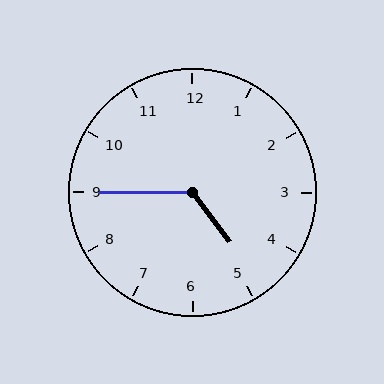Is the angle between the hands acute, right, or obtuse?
It is obtuse.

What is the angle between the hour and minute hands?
Approximately 128 degrees.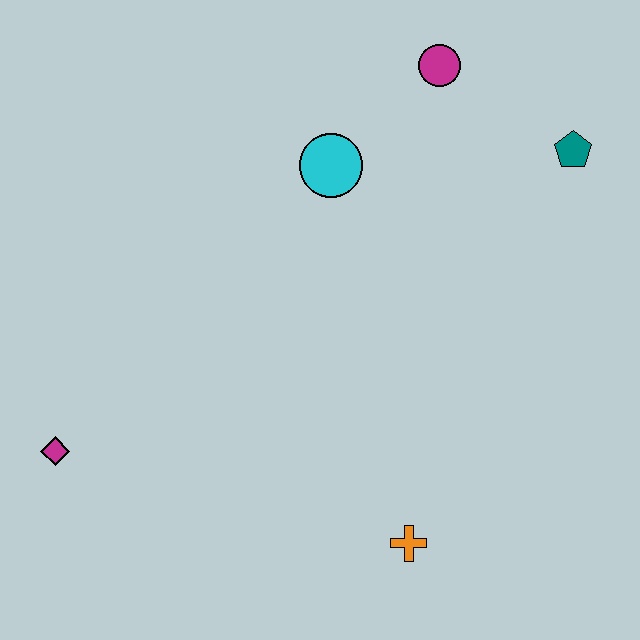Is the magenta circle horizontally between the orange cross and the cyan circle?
No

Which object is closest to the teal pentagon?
The magenta circle is closest to the teal pentagon.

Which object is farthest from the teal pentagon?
The magenta diamond is farthest from the teal pentagon.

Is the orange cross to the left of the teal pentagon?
Yes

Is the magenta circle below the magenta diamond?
No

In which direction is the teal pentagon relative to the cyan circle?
The teal pentagon is to the right of the cyan circle.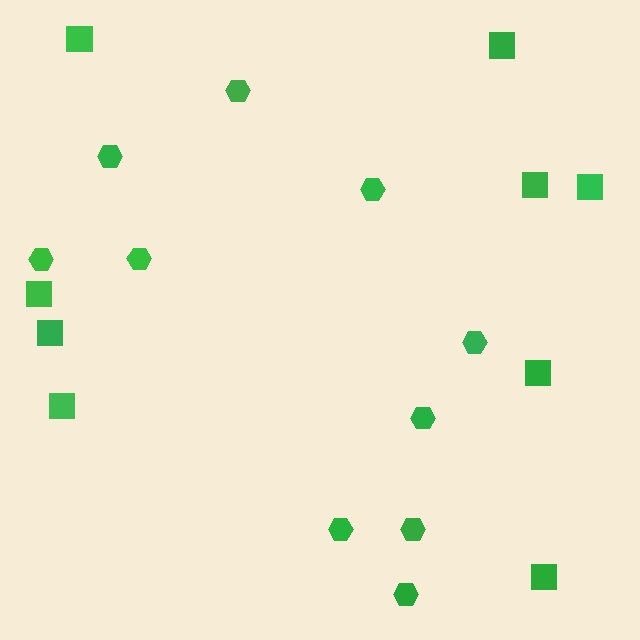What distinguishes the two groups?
There are 2 groups: one group of squares (9) and one group of hexagons (10).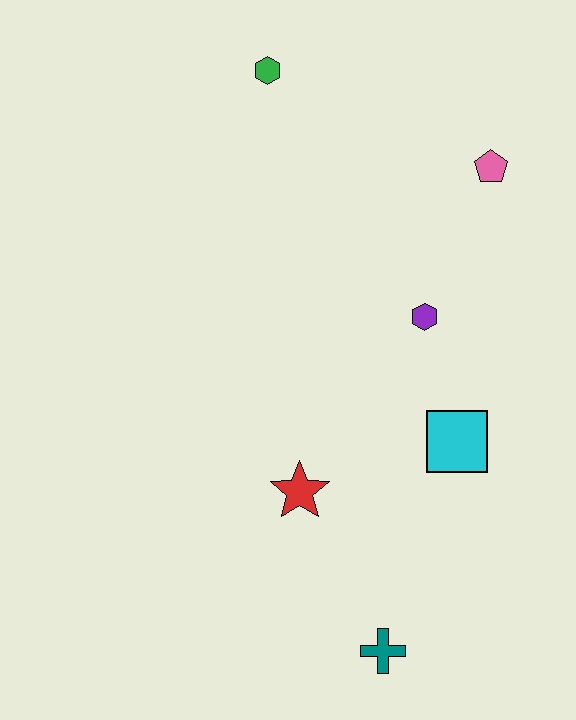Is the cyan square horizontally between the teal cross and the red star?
No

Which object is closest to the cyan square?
The purple hexagon is closest to the cyan square.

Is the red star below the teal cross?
No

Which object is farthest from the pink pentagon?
The teal cross is farthest from the pink pentagon.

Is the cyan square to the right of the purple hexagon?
Yes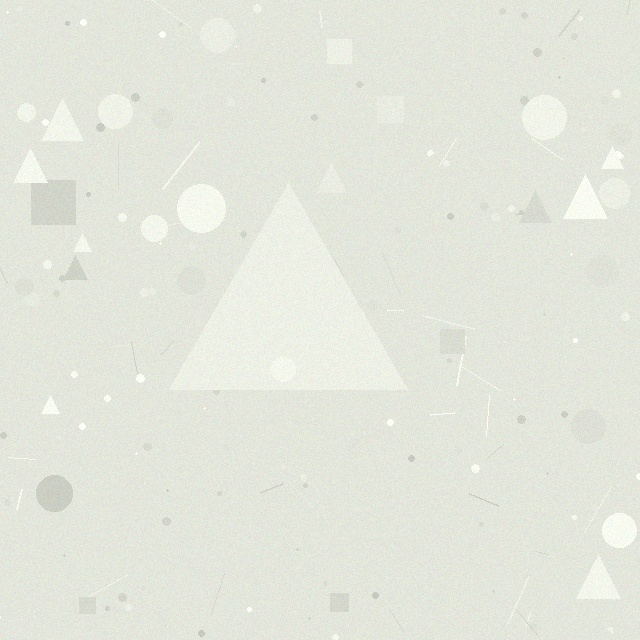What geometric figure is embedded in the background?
A triangle is embedded in the background.